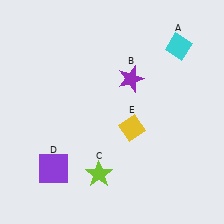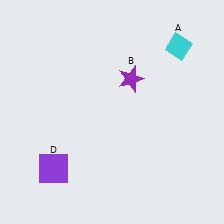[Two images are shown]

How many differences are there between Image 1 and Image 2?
There are 2 differences between the two images.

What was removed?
The yellow diamond (E), the lime star (C) were removed in Image 2.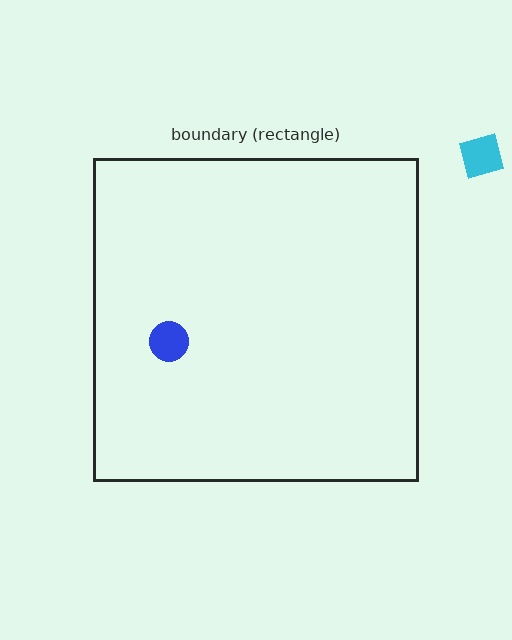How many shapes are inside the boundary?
1 inside, 1 outside.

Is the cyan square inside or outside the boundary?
Outside.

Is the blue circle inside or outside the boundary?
Inside.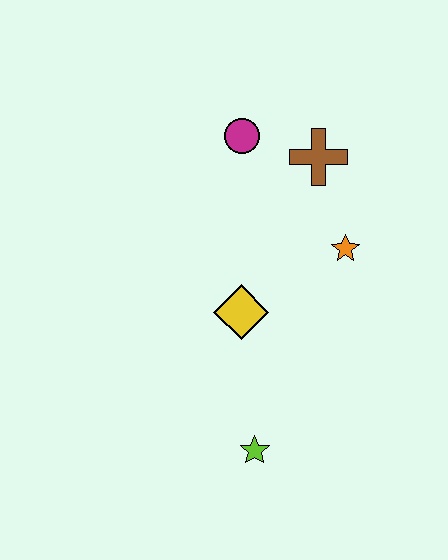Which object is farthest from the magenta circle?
The lime star is farthest from the magenta circle.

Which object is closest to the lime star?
The yellow diamond is closest to the lime star.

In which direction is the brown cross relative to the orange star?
The brown cross is above the orange star.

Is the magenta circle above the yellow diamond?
Yes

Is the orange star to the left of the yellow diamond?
No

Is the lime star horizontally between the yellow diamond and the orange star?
Yes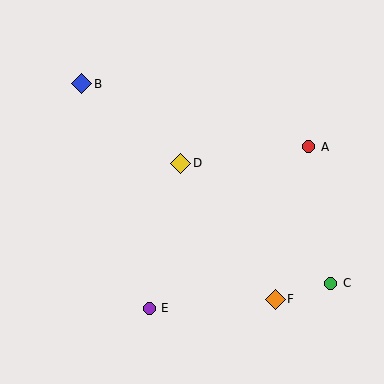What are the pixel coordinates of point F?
Point F is at (275, 299).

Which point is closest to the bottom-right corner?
Point C is closest to the bottom-right corner.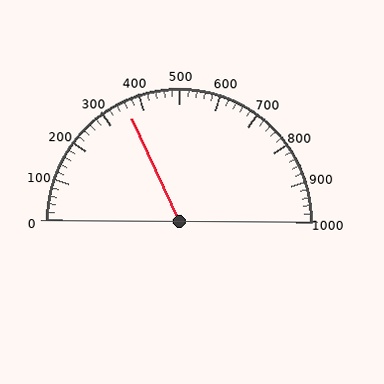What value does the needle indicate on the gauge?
The needle indicates approximately 360.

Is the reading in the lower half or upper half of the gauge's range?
The reading is in the lower half of the range (0 to 1000).